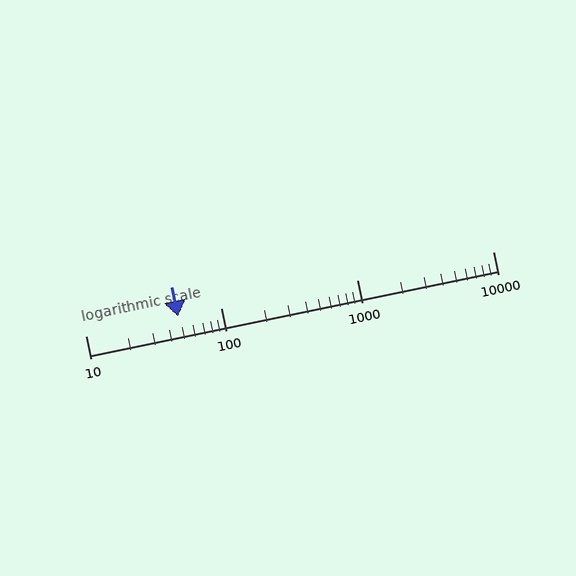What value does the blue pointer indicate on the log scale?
The pointer indicates approximately 48.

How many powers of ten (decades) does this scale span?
The scale spans 3 decades, from 10 to 10000.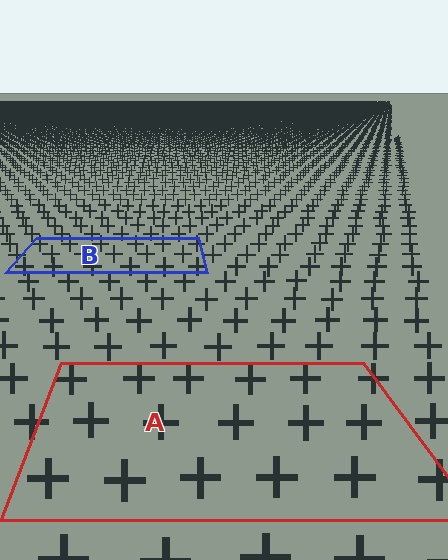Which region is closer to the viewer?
Region A is closer. The texture elements there are larger and more spread out.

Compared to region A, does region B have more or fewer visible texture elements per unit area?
Region B has more texture elements per unit area — they are packed more densely because it is farther away.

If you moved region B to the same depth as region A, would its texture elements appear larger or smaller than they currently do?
They would appear larger. At a closer depth, the same texture elements are projected at a bigger on-screen size.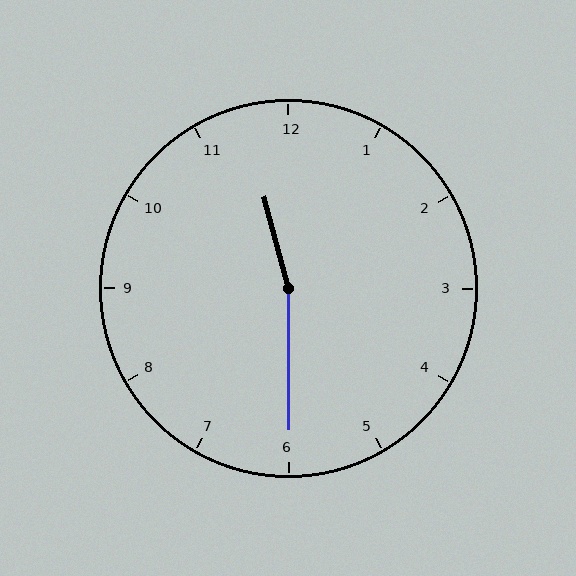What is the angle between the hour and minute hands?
Approximately 165 degrees.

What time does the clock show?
11:30.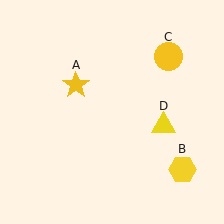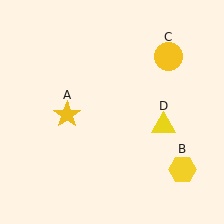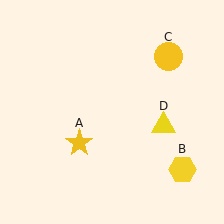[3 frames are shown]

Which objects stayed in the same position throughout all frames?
Yellow hexagon (object B) and yellow circle (object C) and yellow triangle (object D) remained stationary.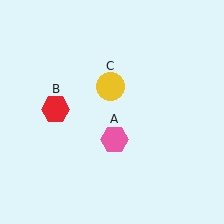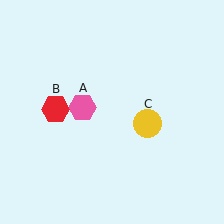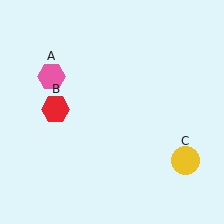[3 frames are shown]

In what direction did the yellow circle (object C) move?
The yellow circle (object C) moved down and to the right.